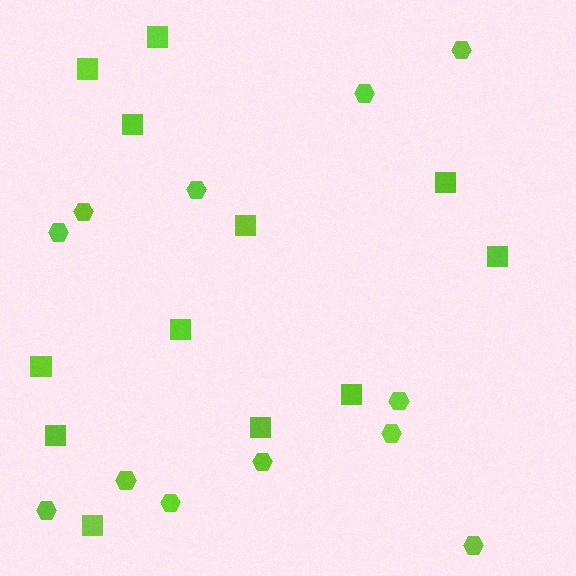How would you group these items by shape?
There are 2 groups: one group of squares (12) and one group of hexagons (12).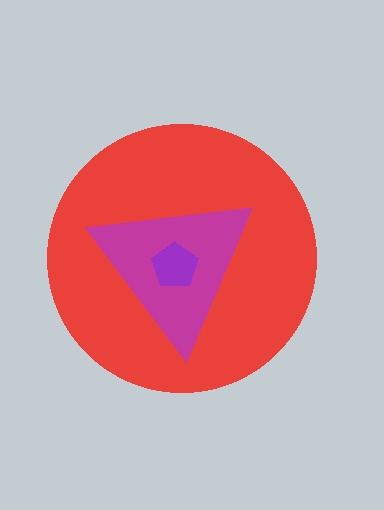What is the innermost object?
The purple pentagon.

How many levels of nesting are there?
3.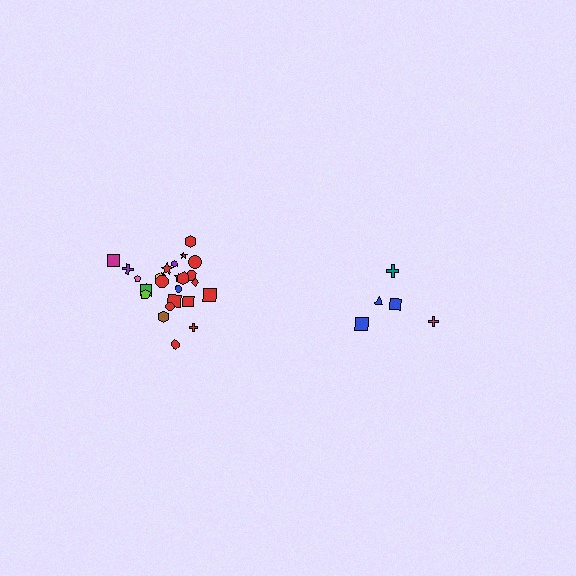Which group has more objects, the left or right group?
The left group.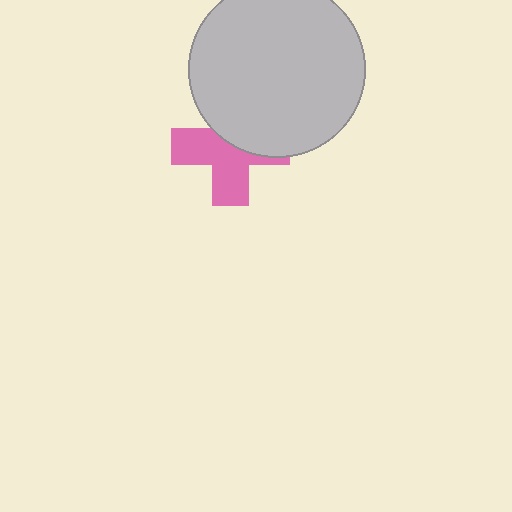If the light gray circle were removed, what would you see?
You would see the complete pink cross.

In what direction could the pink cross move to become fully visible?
The pink cross could move down. That would shift it out from behind the light gray circle entirely.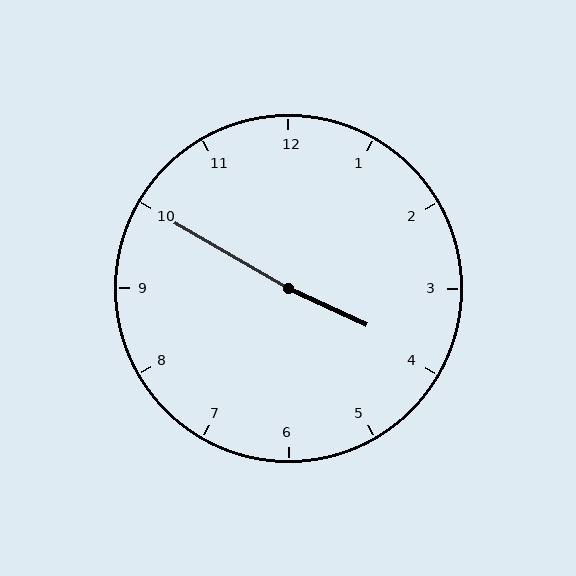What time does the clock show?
3:50.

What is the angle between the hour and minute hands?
Approximately 175 degrees.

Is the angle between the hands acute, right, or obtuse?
It is obtuse.